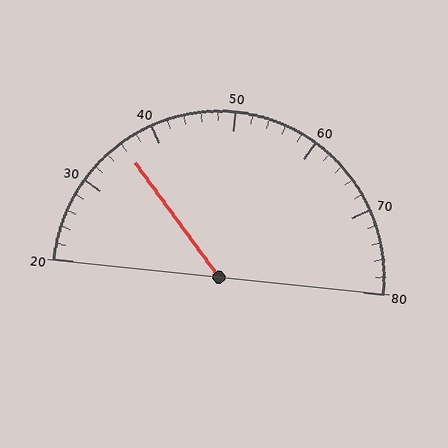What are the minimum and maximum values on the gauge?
The gauge ranges from 20 to 80.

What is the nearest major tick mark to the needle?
The nearest major tick mark is 40.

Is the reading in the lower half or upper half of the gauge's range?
The reading is in the lower half of the range (20 to 80).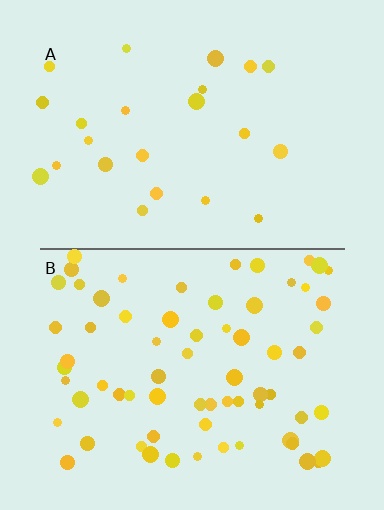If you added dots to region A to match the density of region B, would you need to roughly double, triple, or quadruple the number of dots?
Approximately triple.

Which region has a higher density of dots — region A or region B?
B (the bottom).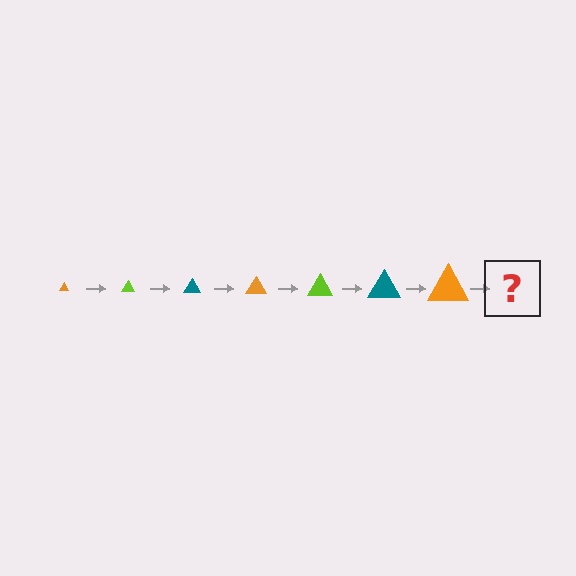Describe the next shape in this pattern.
It should be a lime triangle, larger than the previous one.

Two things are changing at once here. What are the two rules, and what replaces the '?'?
The two rules are that the triangle grows larger each step and the color cycles through orange, lime, and teal. The '?' should be a lime triangle, larger than the previous one.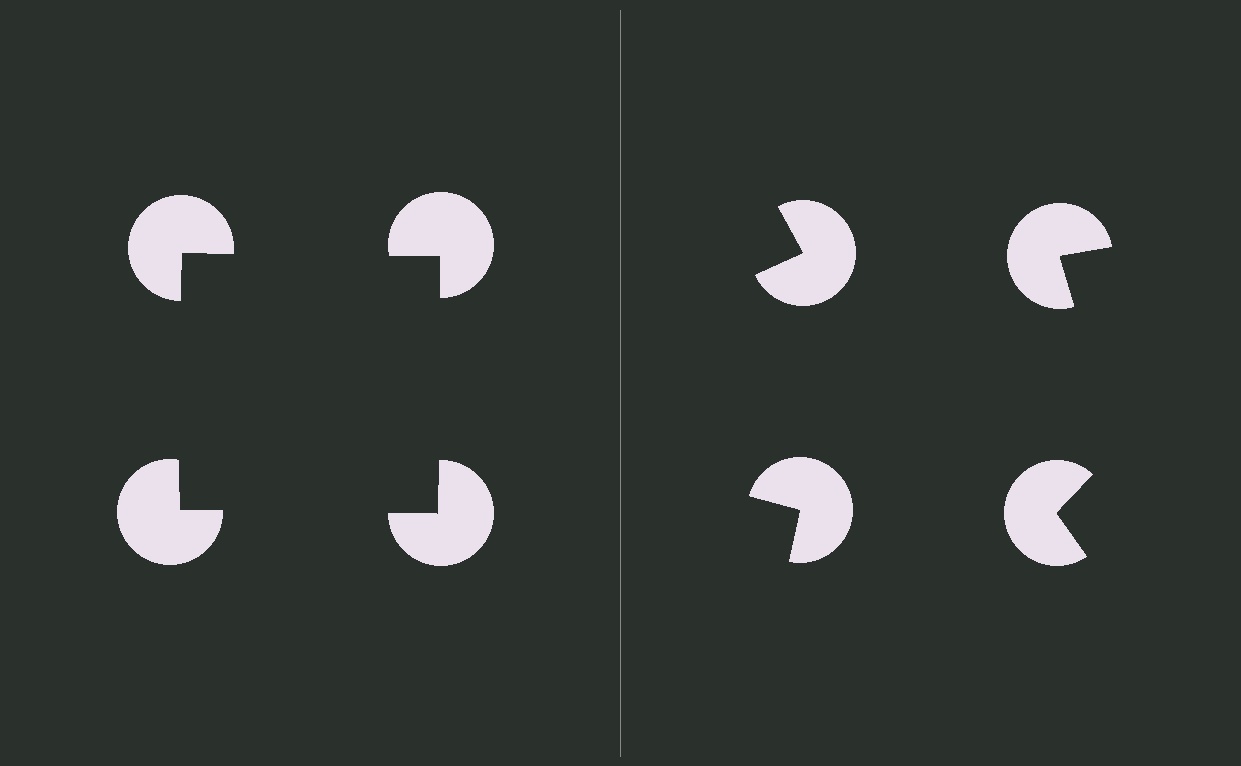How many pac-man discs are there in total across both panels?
8 — 4 on each side.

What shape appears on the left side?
An illusory square.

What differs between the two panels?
The pac-man discs are positioned identically on both sides; only the wedge orientations differ. On the left they align to a square; on the right they are misaligned.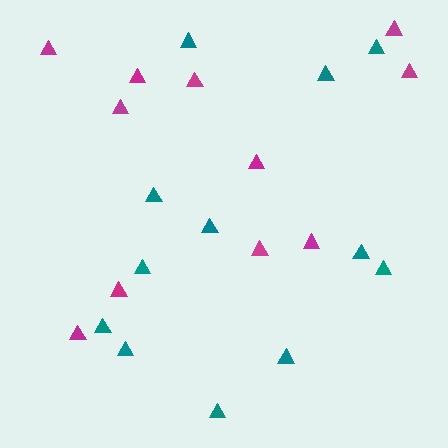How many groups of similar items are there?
There are 2 groups: one group of teal triangles (12) and one group of magenta triangles (11).